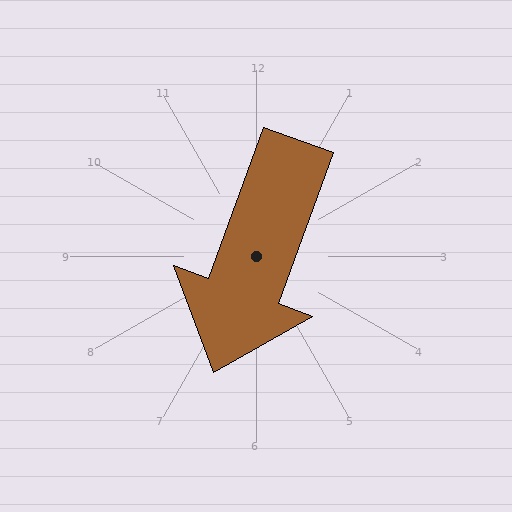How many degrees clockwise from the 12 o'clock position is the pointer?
Approximately 200 degrees.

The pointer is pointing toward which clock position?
Roughly 7 o'clock.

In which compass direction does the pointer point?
South.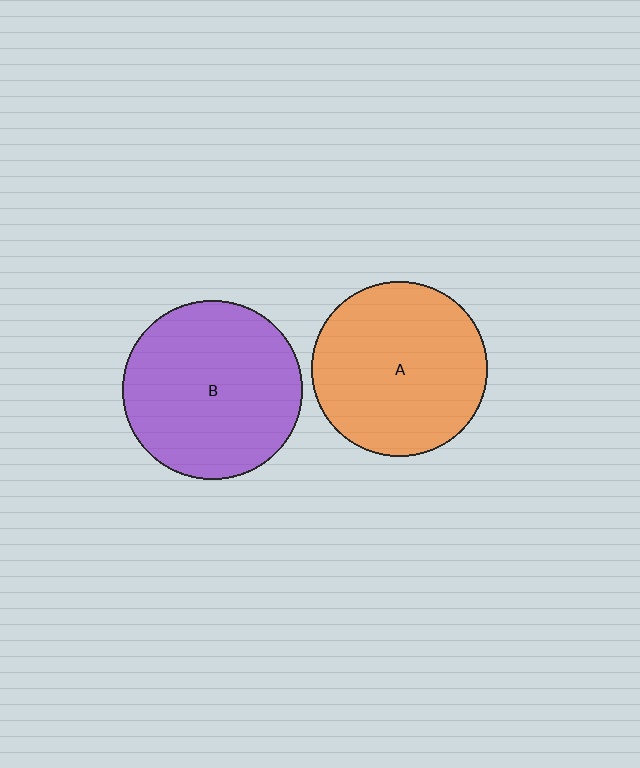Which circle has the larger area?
Circle B (purple).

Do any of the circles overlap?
No, none of the circles overlap.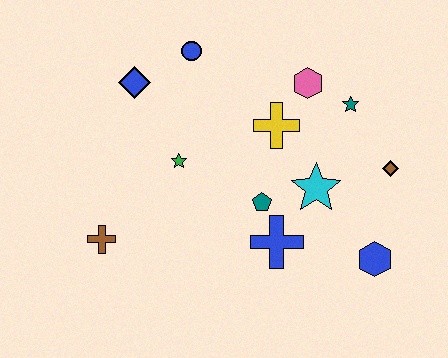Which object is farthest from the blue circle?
The blue hexagon is farthest from the blue circle.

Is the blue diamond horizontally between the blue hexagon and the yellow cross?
No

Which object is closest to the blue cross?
The teal pentagon is closest to the blue cross.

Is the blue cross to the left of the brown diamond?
Yes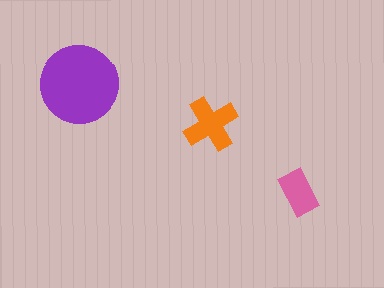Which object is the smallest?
The pink rectangle.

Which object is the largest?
The purple circle.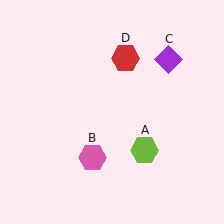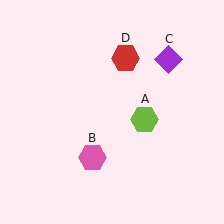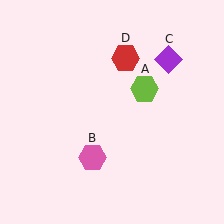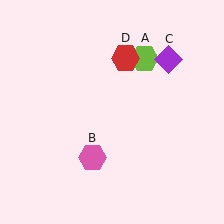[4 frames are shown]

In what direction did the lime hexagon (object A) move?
The lime hexagon (object A) moved up.